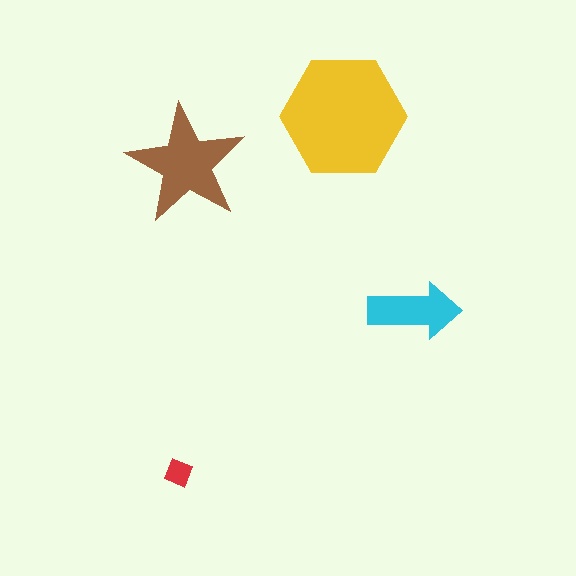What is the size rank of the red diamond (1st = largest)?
4th.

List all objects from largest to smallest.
The yellow hexagon, the brown star, the cyan arrow, the red diamond.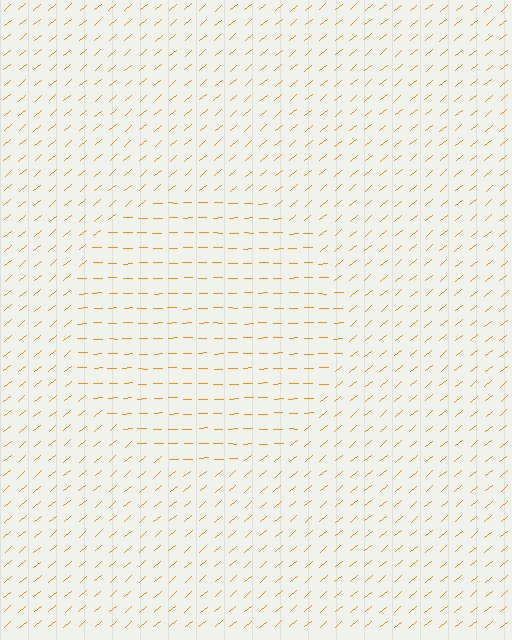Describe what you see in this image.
The image is filled with small orange line segments. A circle region in the image has lines oriented differently from the surrounding lines, creating a visible texture boundary.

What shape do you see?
I see a circle.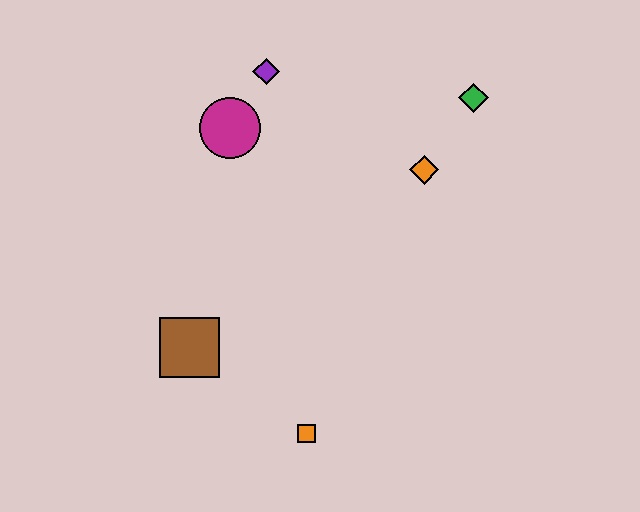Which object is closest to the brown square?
The orange square is closest to the brown square.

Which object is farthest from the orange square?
The green diamond is farthest from the orange square.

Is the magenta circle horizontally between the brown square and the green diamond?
Yes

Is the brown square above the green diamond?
No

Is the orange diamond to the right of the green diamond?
No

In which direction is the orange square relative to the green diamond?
The orange square is below the green diamond.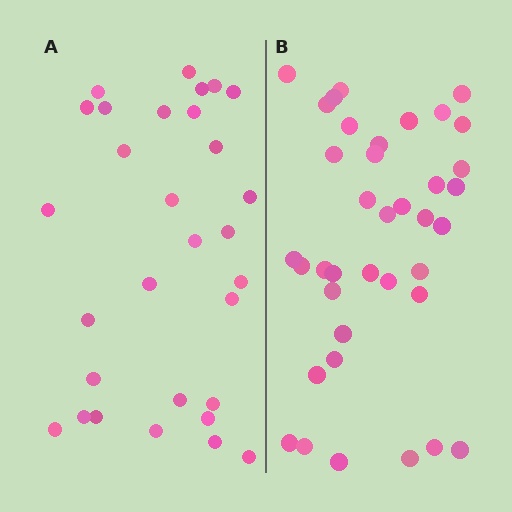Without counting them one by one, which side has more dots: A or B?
Region B (the right region) has more dots.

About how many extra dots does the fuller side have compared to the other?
Region B has roughly 8 or so more dots than region A.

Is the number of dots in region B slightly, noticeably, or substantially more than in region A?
Region B has noticeably more, but not dramatically so. The ratio is roughly 1.3 to 1.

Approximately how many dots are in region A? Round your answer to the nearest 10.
About 30 dots.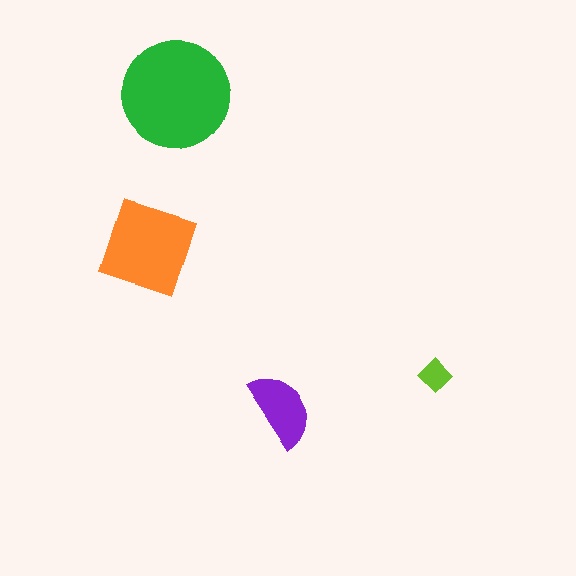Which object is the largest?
The green circle.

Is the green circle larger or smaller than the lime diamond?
Larger.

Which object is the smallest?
The lime diamond.